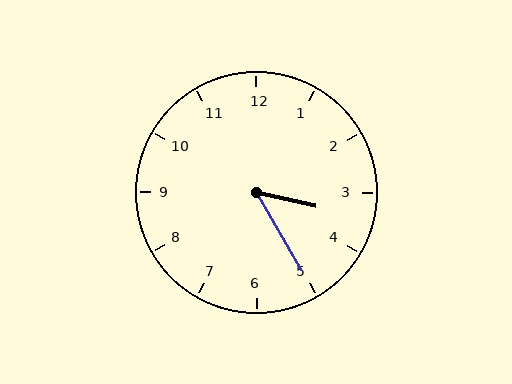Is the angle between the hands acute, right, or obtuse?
It is acute.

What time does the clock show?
3:25.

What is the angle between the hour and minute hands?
Approximately 48 degrees.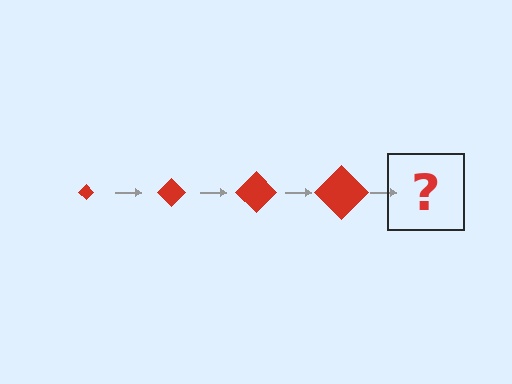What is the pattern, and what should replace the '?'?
The pattern is that the diamond gets progressively larger each step. The '?' should be a red diamond, larger than the previous one.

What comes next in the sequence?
The next element should be a red diamond, larger than the previous one.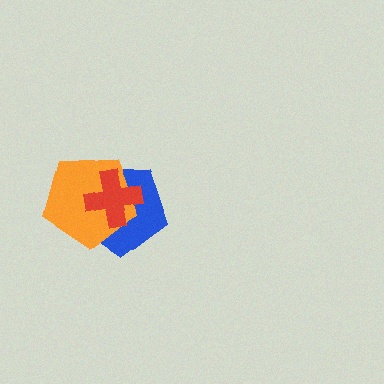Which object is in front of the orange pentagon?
The red cross is in front of the orange pentagon.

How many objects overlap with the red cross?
2 objects overlap with the red cross.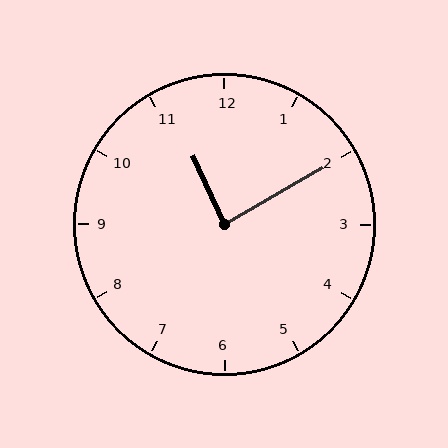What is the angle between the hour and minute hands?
Approximately 85 degrees.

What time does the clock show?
11:10.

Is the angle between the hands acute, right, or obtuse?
It is right.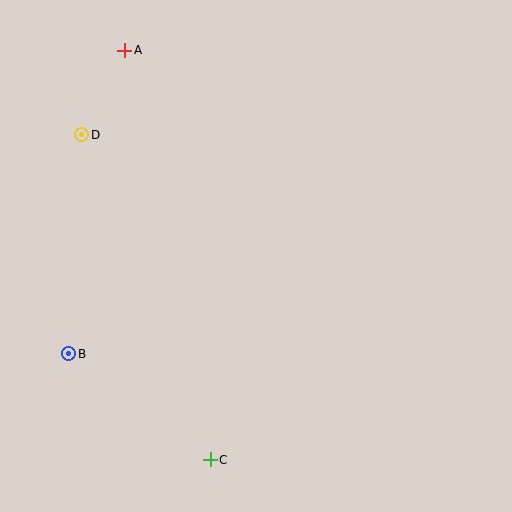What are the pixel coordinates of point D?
Point D is at (82, 135).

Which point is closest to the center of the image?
Point C at (210, 460) is closest to the center.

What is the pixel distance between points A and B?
The distance between A and B is 309 pixels.